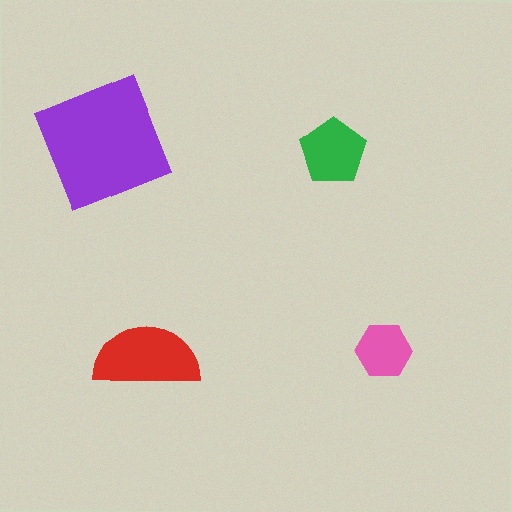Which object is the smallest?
The pink hexagon.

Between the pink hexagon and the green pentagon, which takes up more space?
The green pentagon.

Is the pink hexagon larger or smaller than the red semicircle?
Smaller.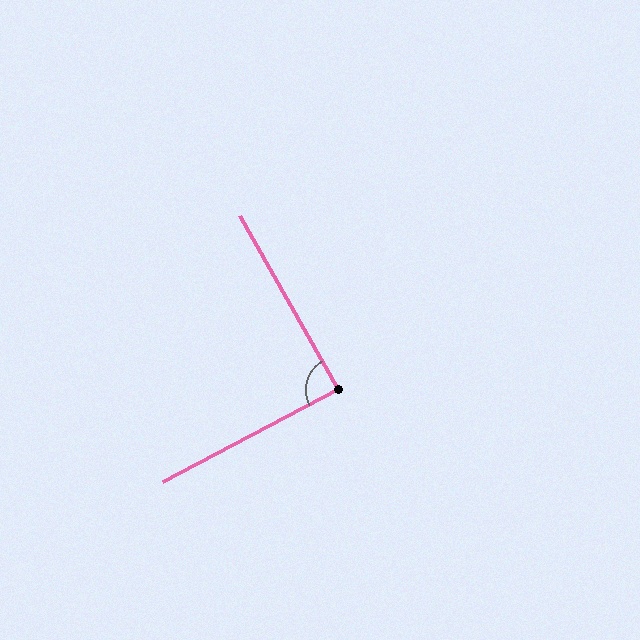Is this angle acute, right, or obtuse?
It is approximately a right angle.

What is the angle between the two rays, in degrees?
Approximately 88 degrees.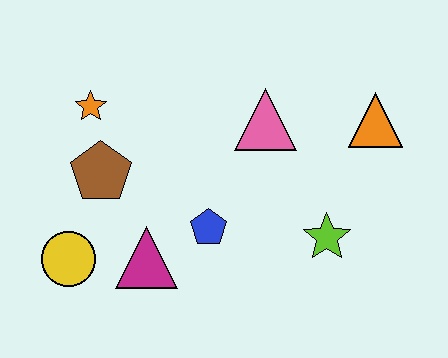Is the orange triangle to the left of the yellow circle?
No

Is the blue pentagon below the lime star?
No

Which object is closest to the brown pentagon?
The orange star is closest to the brown pentagon.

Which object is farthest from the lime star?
The orange star is farthest from the lime star.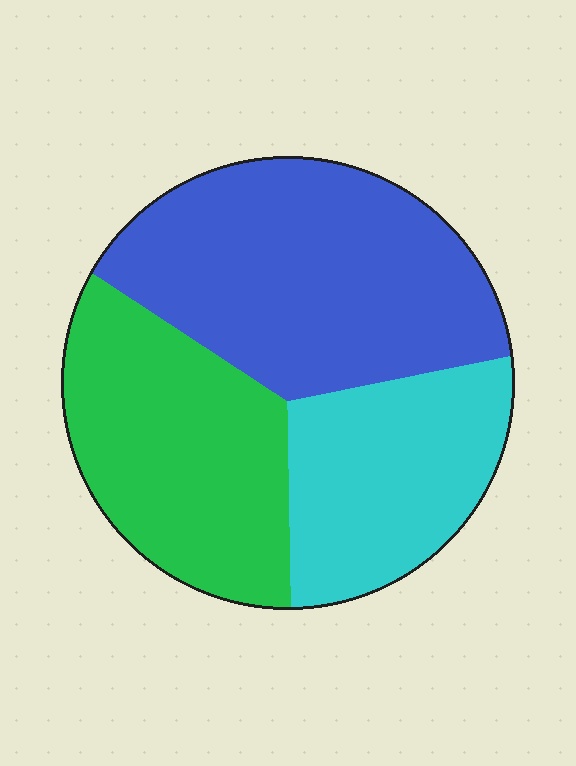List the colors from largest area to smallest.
From largest to smallest: blue, green, cyan.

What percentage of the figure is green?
Green covers about 30% of the figure.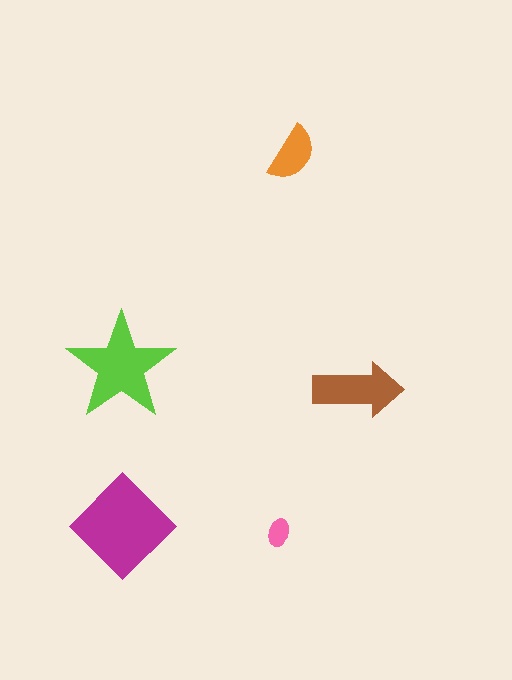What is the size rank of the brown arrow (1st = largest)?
3rd.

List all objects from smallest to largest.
The pink ellipse, the orange semicircle, the brown arrow, the lime star, the magenta diamond.